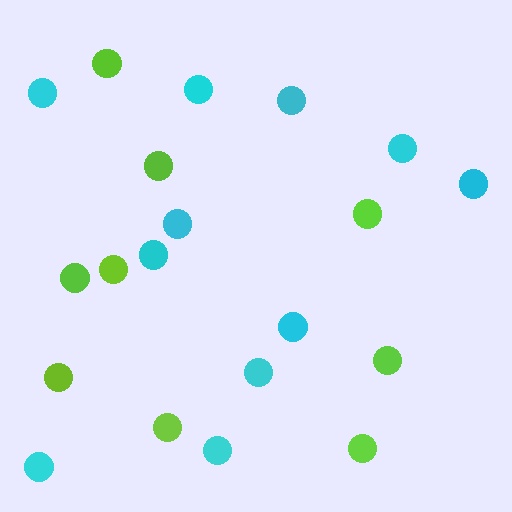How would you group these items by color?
There are 2 groups: one group of lime circles (9) and one group of cyan circles (11).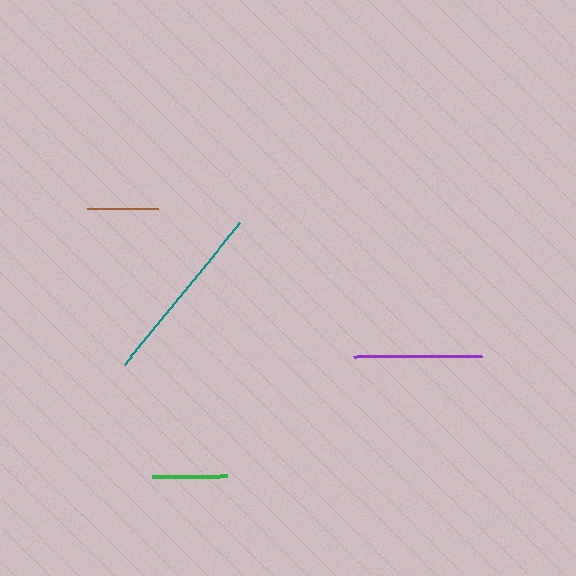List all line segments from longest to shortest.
From longest to shortest: teal, purple, green, brown.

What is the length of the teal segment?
The teal segment is approximately 182 pixels long.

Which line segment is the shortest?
The brown line is the shortest at approximately 71 pixels.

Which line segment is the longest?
The teal line is the longest at approximately 182 pixels.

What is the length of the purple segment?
The purple segment is approximately 128 pixels long.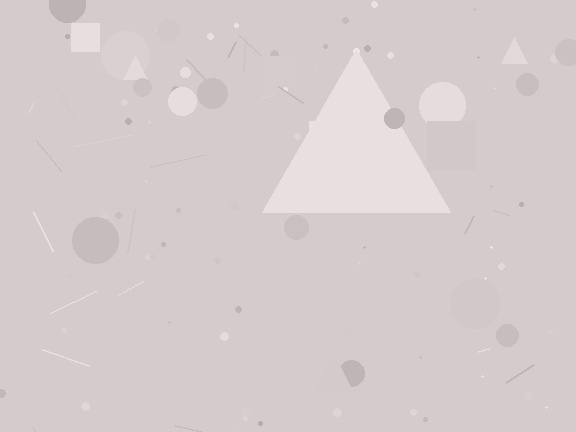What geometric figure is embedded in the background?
A triangle is embedded in the background.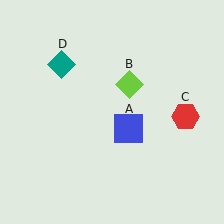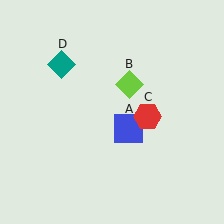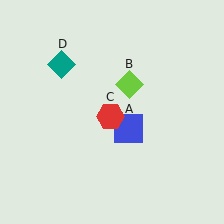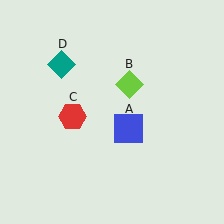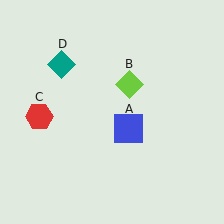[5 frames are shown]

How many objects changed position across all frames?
1 object changed position: red hexagon (object C).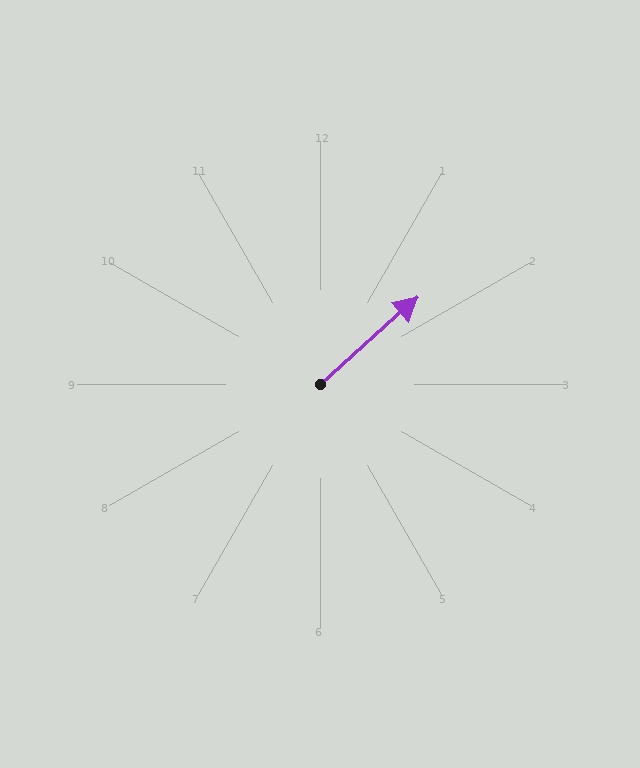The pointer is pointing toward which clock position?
Roughly 2 o'clock.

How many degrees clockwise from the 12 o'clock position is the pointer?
Approximately 48 degrees.